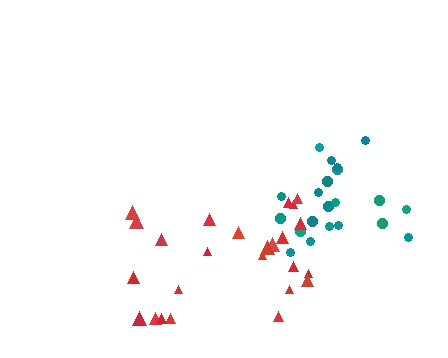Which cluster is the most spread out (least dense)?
Red.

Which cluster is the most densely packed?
Teal.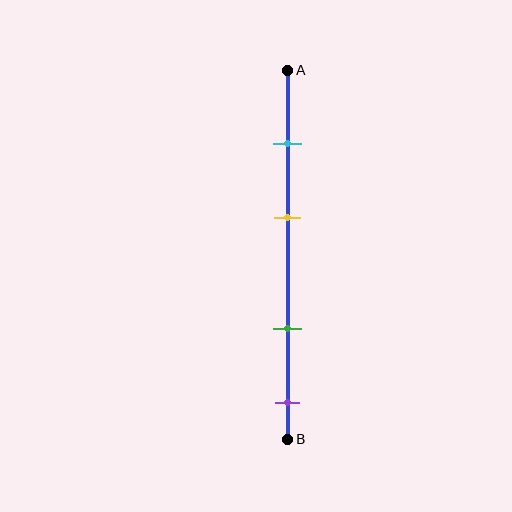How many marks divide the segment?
There are 4 marks dividing the segment.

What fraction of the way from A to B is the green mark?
The green mark is approximately 70% (0.7) of the way from A to B.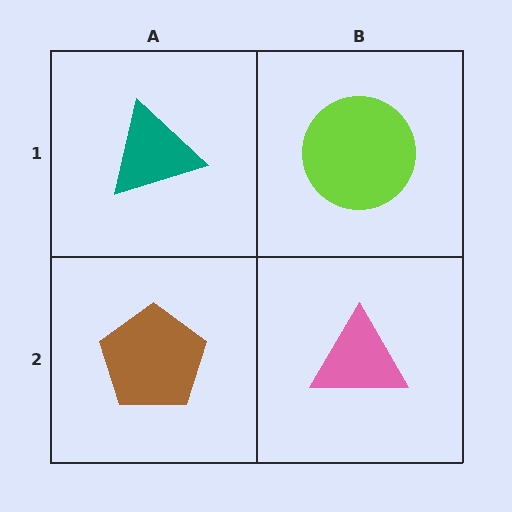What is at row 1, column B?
A lime circle.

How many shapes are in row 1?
2 shapes.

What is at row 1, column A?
A teal triangle.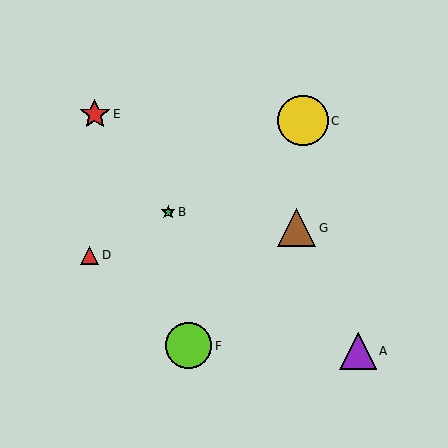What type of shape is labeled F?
Shape F is a lime circle.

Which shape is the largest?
The yellow circle (labeled C) is the largest.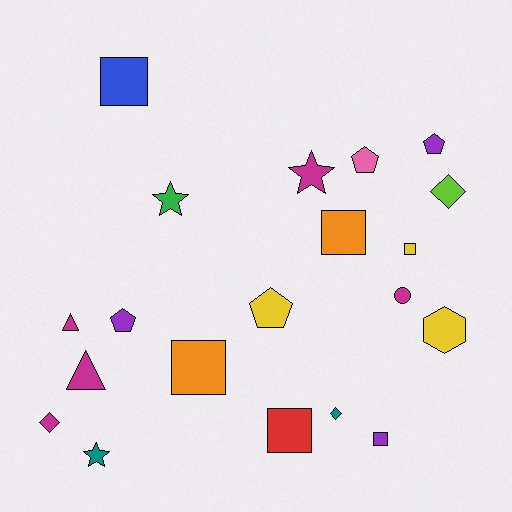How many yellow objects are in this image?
There are 3 yellow objects.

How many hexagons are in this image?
There is 1 hexagon.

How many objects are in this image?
There are 20 objects.